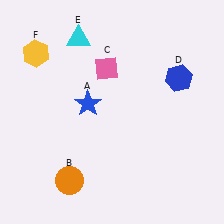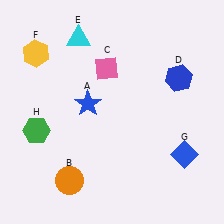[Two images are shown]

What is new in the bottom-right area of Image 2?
A blue diamond (G) was added in the bottom-right area of Image 2.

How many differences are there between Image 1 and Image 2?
There are 2 differences between the two images.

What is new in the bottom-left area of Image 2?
A green hexagon (H) was added in the bottom-left area of Image 2.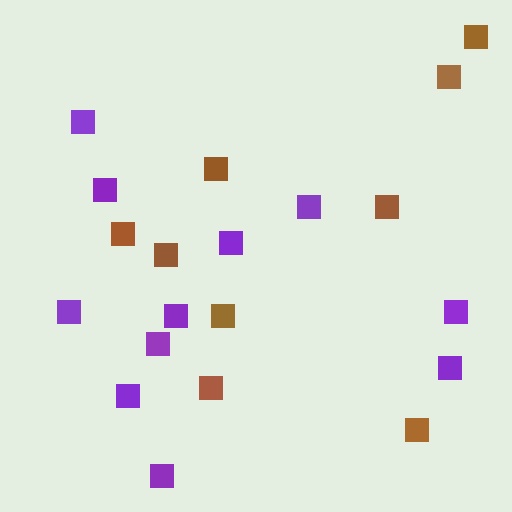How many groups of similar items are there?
There are 2 groups: one group of purple squares (11) and one group of brown squares (9).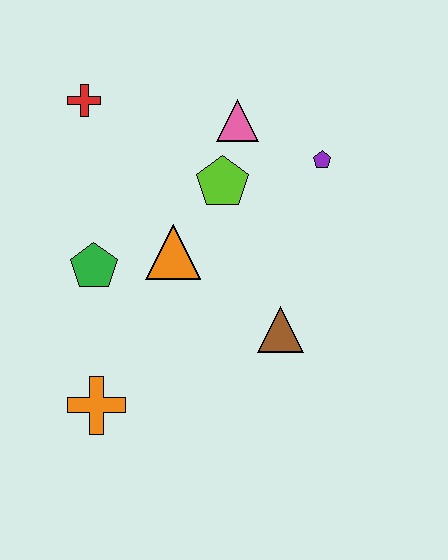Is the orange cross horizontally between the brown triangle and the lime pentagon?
No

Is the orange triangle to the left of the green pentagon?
No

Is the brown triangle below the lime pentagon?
Yes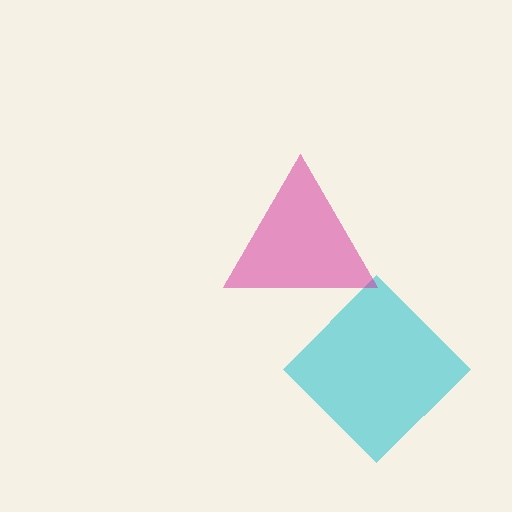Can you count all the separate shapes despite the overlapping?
Yes, there are 2 separate shapes.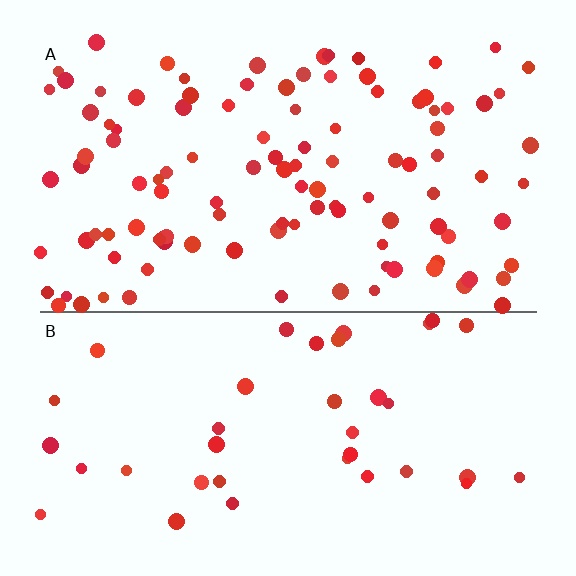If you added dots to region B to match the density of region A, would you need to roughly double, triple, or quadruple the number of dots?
Approximately triple.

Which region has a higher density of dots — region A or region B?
A (the top).